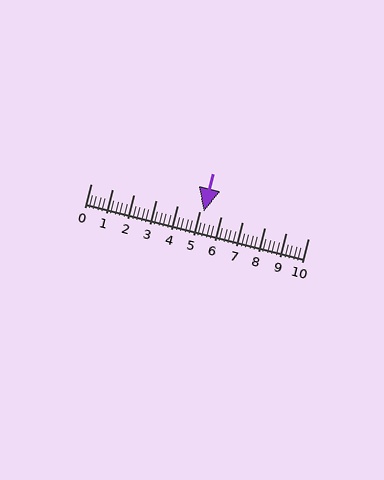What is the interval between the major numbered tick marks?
The major tick marks are spaced 1 units apart.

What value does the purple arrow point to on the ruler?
The purple arrow points to approximately 5.2.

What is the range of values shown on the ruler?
The ruler shows values from 0 to 10.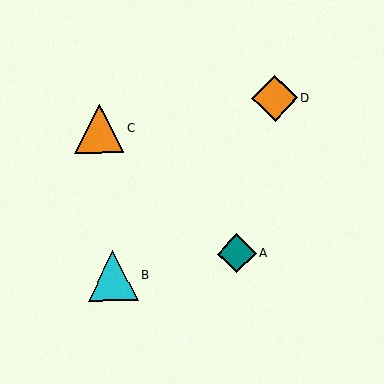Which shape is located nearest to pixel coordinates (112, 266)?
The cyan triangle (labeled B) at (113, 276) is nearest to that location.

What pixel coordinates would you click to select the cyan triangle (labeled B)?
Click at (113, 276) to select the cyan triangle B.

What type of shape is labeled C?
Shape C is an orange triangle.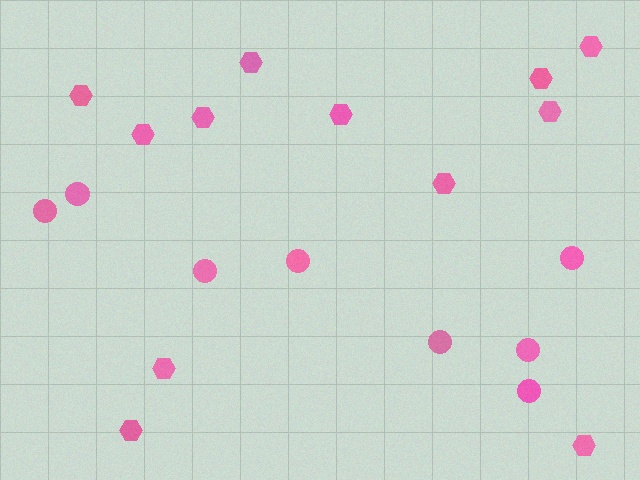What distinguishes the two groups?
There are 2 groups: one group of hexagons (12) and one group of circles (8).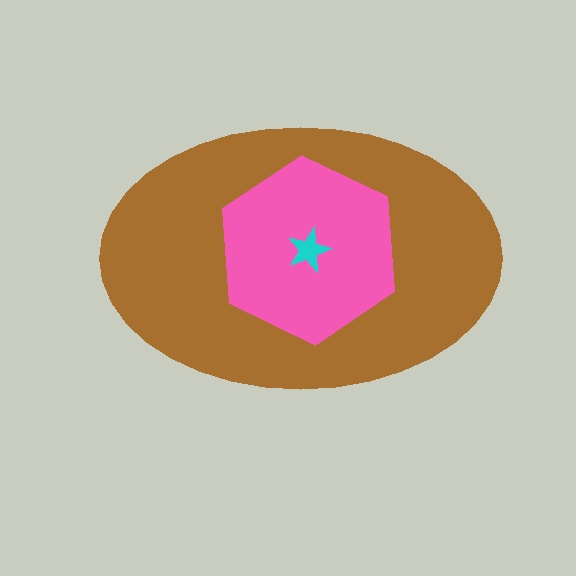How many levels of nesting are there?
3.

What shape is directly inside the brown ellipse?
The pink hexagon.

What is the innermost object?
The cyan star.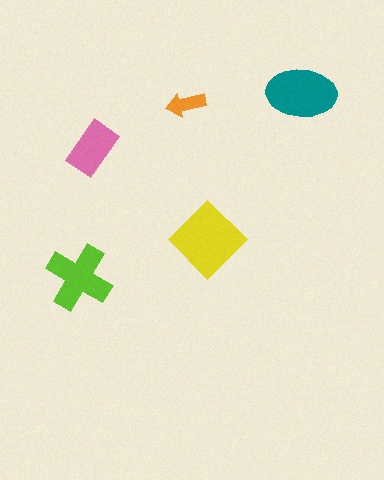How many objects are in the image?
There are 5 objects in the image.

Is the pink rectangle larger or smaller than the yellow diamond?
Smaller.